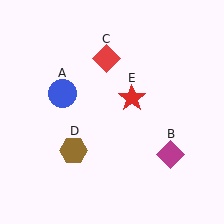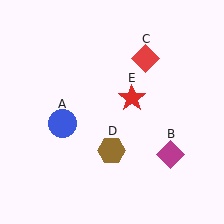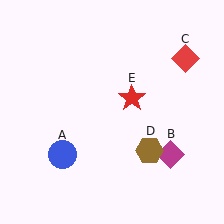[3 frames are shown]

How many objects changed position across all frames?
3 objects changed position: blue circle (object A), red diamond (object C), brown hexagon (object D).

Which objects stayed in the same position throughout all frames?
Magenta diamond (object B) and red star (object E) remained stationary.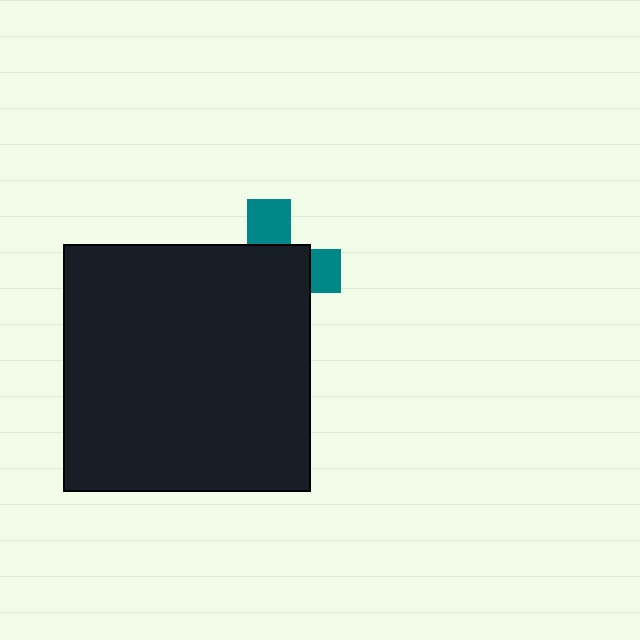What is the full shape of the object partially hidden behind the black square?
The partially hidden object is a teal cross.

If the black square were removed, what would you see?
You would see the complete teal cross.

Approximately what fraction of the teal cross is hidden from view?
Roughly 70% of the teal cross is hidden behind the black square.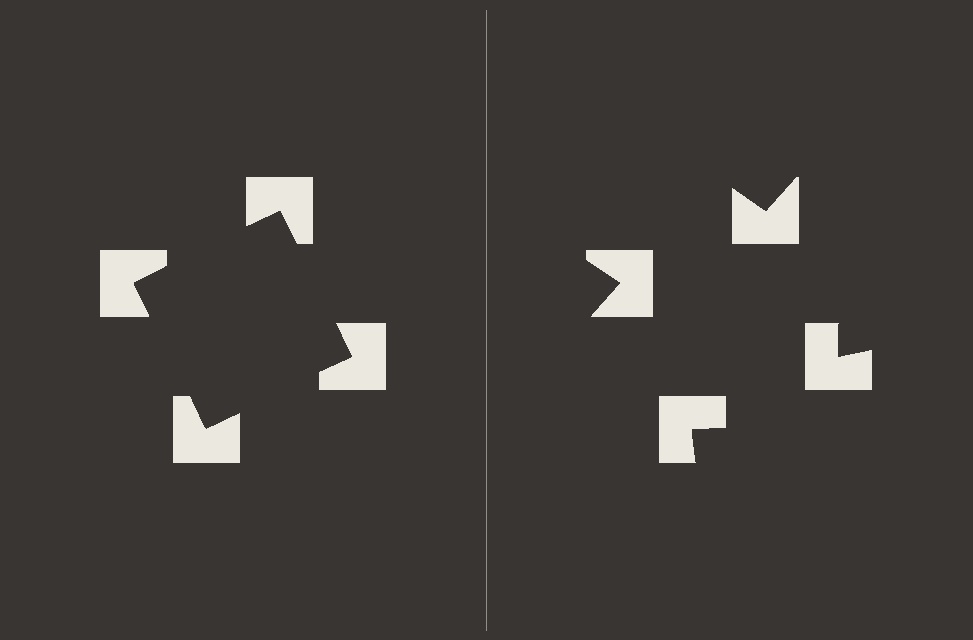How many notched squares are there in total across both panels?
8 — 4 on each side.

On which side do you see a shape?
An illusory square appears on the left side. On the right side the wedge cuts are rotated, so no coherent shape forms.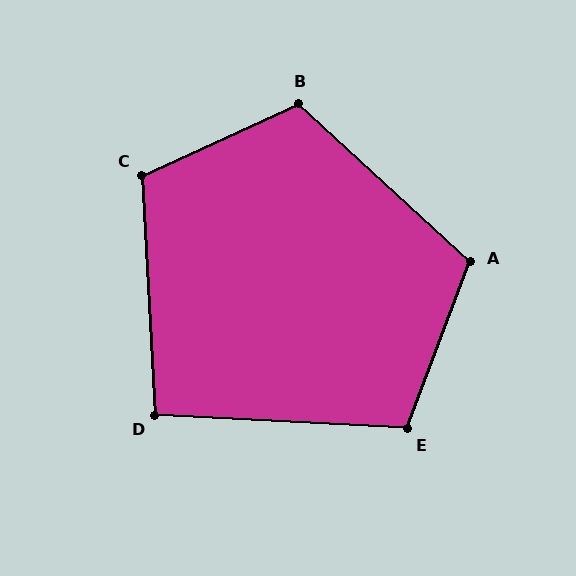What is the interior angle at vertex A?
Approximately 112 degrees (obtuse).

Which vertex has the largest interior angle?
B, at approximately 113 degrees.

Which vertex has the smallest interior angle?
D, at approximately 96 degrees.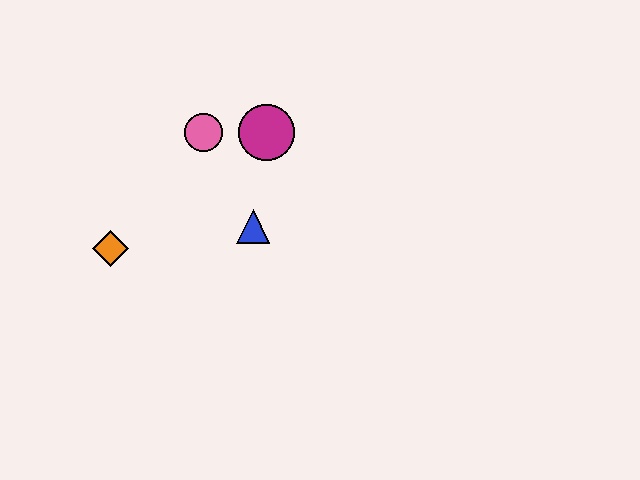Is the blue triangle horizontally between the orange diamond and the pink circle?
No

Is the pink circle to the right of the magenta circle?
No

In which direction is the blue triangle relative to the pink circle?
The blue triangle is below the pink circle.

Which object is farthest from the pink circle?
The orange diamond is farthest from the pink circle.